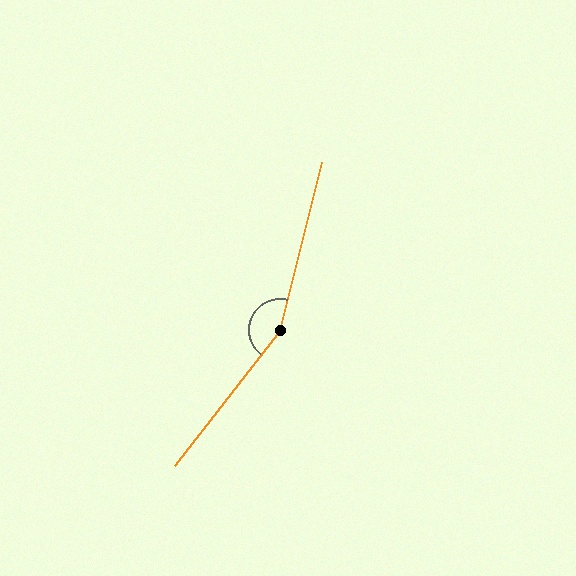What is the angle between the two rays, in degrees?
Approximately 156 degrees.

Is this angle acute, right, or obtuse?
It is obtuse.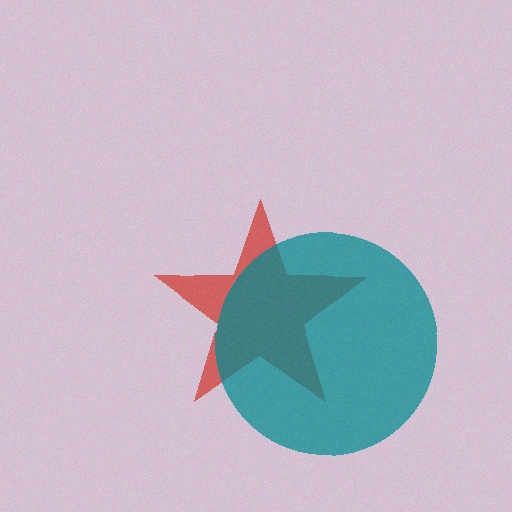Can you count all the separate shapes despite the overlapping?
Yes, there are 2 separate shapes.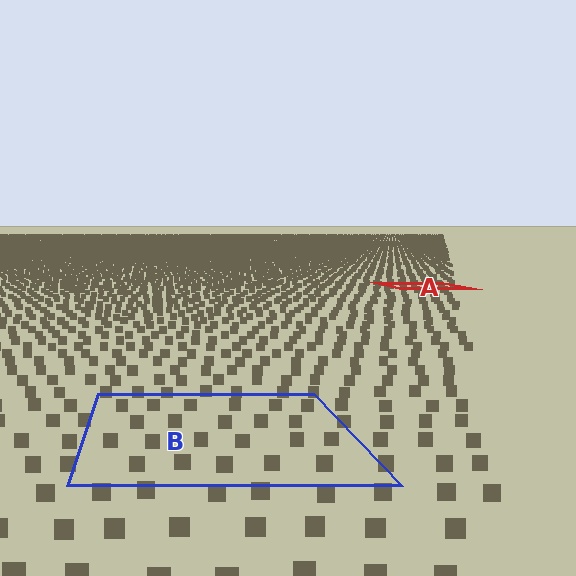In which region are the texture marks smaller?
The texture marks are smaller in region A, because it is farther away.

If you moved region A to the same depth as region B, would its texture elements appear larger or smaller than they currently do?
They would appear larger. At a closer depth, the same texture elements are projected at a bigger on-screen size.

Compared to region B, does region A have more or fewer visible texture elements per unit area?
Region A has more texture elements per unit area — they are packed more densely because it is farther away.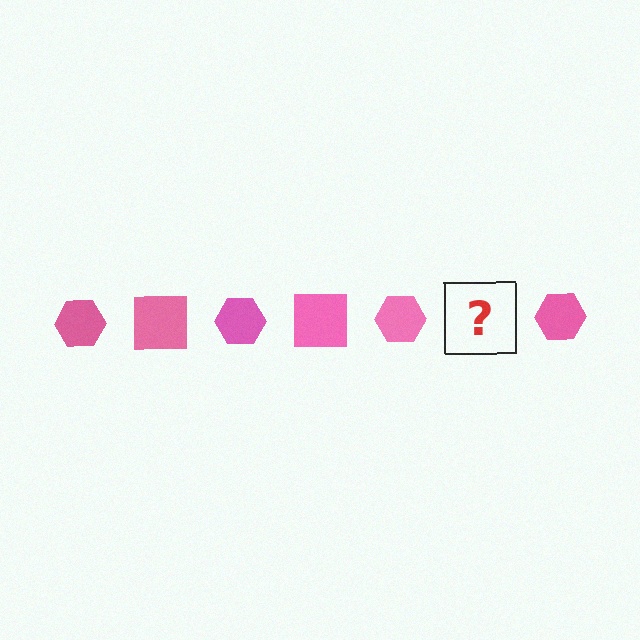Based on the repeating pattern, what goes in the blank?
The blank should be a pink square.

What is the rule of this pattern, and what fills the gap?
The rule is that the pattern cycles through hexagon, square shapes in pink. The gap should be filled with a pink square.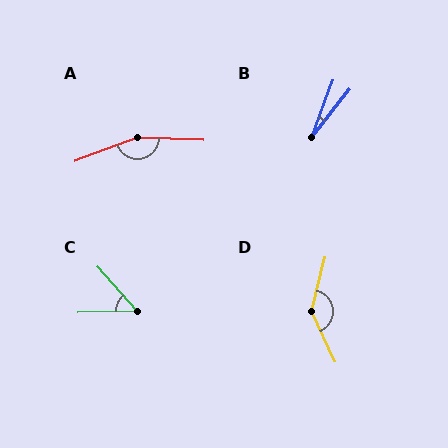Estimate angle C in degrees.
Approximately 51 degrees.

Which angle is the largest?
A, at approximately 157 degrees.